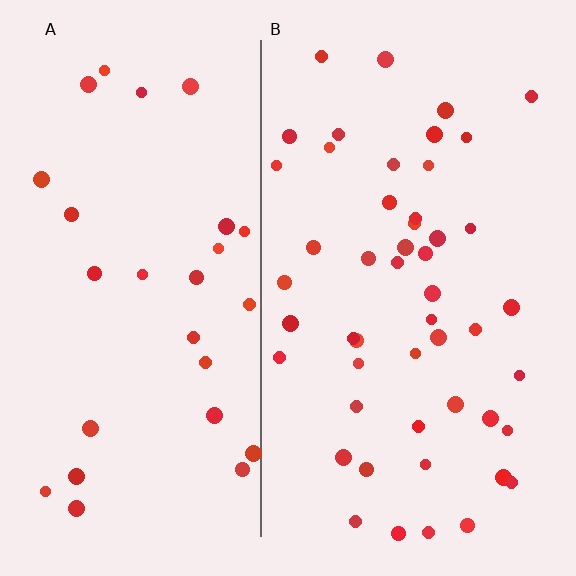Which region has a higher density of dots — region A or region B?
B (the right).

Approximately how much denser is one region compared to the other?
Approximately 1.8× — region B over region A.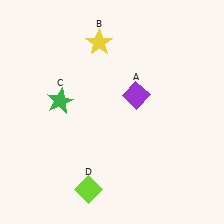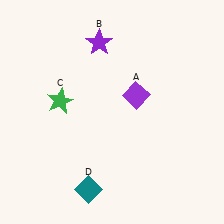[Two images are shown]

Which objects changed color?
B changed from yellow to purple. D changed from lime to teal.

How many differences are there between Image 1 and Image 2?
There are 2 differences between the two images.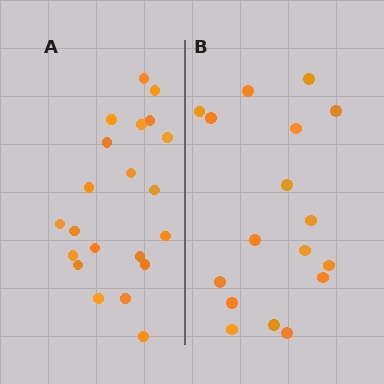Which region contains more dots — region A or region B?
Region A (the left region) has more dots.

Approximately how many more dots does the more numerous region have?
Region A has about 4 more dots than region B.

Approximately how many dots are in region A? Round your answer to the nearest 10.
About 20 dots. (The exact count is 21, which rounds to 20.)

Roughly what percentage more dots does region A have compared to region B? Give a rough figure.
About 25% more.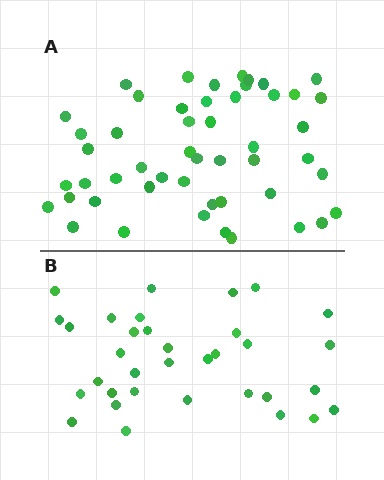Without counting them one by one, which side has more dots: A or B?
Region A (the top region) has more dots.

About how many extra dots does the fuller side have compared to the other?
Region A has approximately 15 more dots than region B.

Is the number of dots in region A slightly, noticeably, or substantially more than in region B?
Region A has substantially more. The ratio is roughly 1.5 to 1.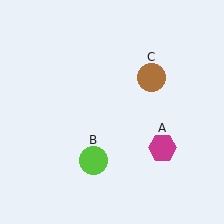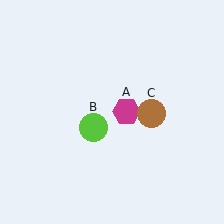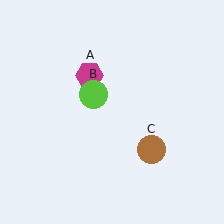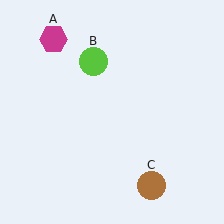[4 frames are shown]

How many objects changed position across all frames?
3 objects changed position: magenta hexagon (object A), lime circle (object B), brown circle (object C).